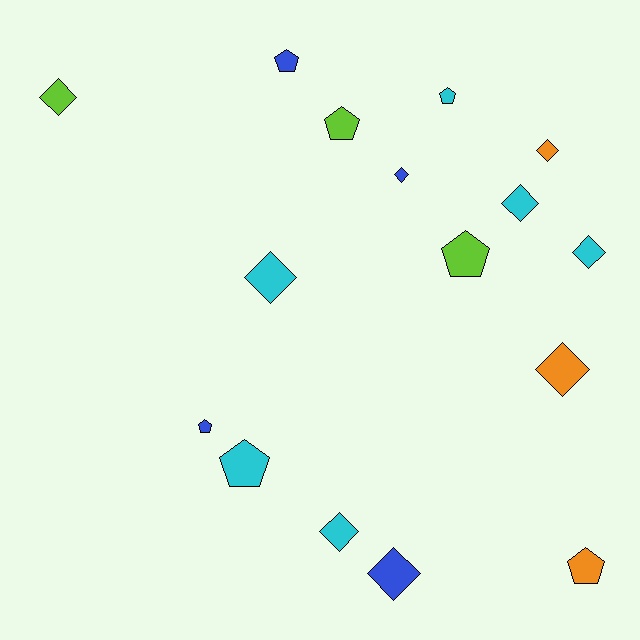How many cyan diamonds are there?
There are 4 cyan diamonds.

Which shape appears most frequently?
Diamond, with 9 objects.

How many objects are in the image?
There are 16 objects.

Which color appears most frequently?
Cyan, with 6 objects.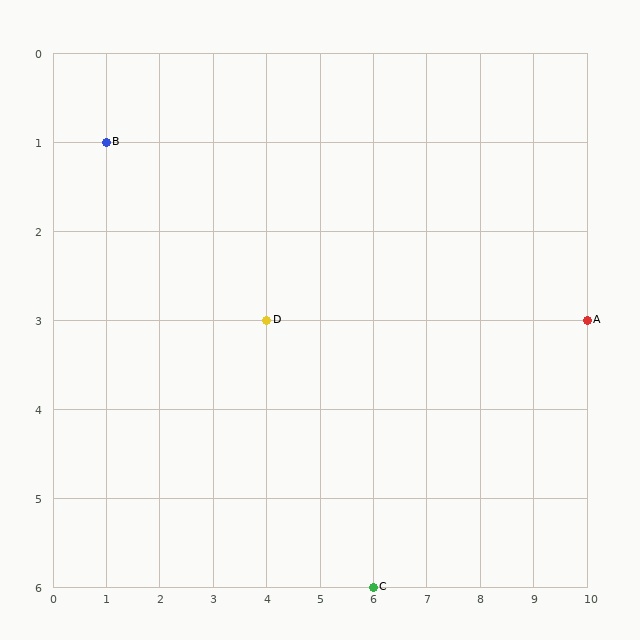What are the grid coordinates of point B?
Point B is at grid coordinates (1, 1).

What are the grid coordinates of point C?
Point C is at grid coordinates (6, 6).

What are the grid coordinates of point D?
Point D is at grid coordinates (4, 3).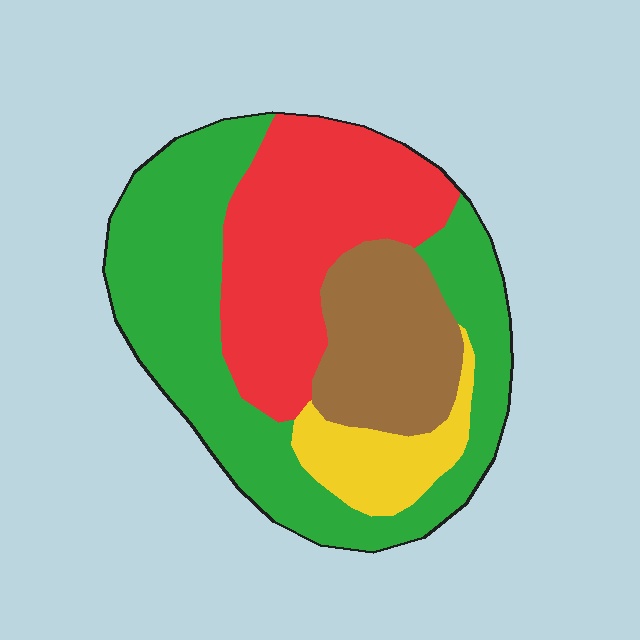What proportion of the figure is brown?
Brown takes up about one sixth (1/6) of the figure.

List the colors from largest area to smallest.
From largest to smallest: green, red, brown, yellow.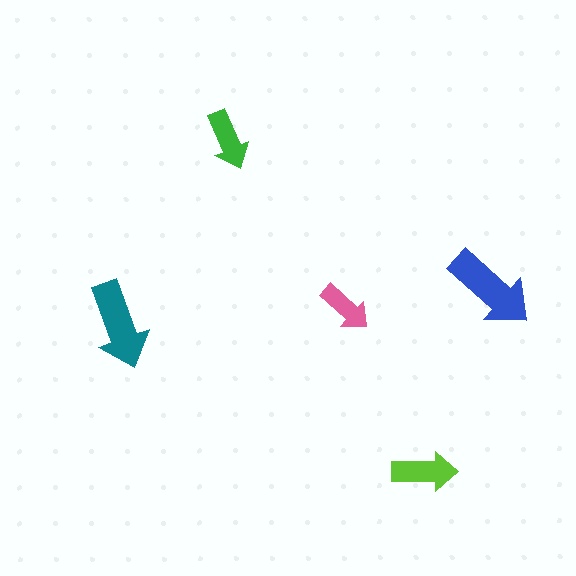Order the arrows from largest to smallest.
the blue one, the teal one, the lime one, the green one, the pink one.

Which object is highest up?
The green arrow is topmost.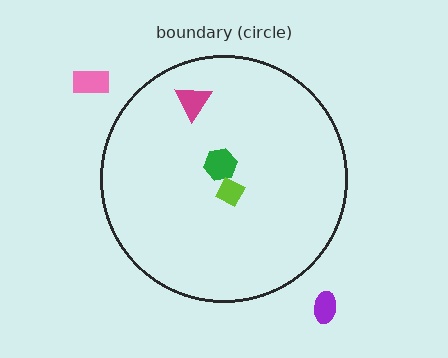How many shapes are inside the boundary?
3 inside, 2 outside.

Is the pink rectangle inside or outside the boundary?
Outside.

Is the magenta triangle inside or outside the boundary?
Inside.